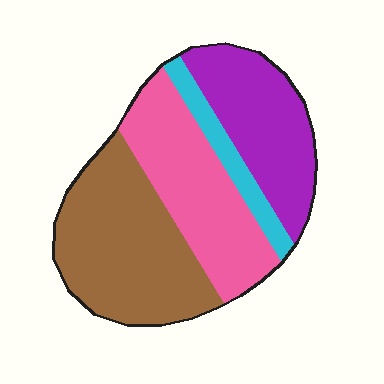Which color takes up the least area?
Cyan, at roughly 10%.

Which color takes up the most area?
Brown, at roughly 35%.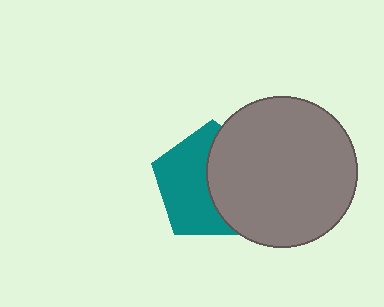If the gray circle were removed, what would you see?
You would see the complete teal pentagon.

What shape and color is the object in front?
The object in front is a gray circle.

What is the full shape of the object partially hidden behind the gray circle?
The partially hidden object is a teal pentagon.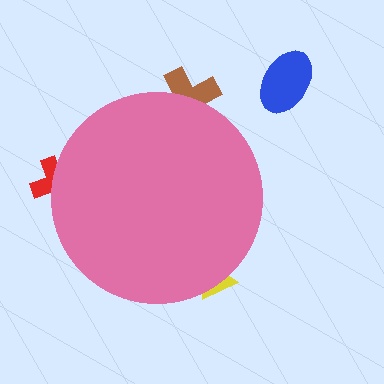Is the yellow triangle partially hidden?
Yes, the yellow triangle is partially hidden behind the pink circle.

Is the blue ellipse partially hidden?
No, the blue ellipse is fully visible.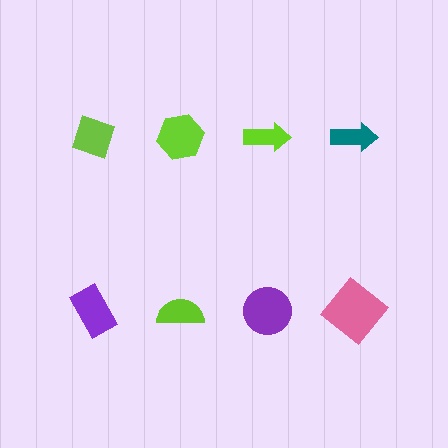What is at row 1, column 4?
A teal arrow.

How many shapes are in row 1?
4 shapes.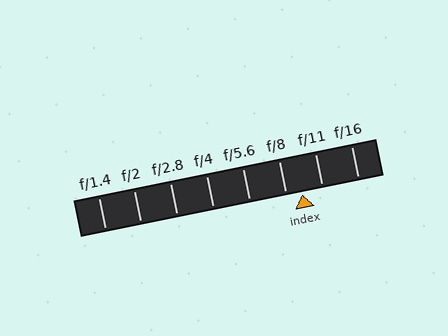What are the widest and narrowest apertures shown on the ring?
The widest aperture shown is f/1.4 and the narrowest is f/16.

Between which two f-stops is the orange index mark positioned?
The index mark is between f/8 and f/11.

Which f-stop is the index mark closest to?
The index mark is closest to f/8.